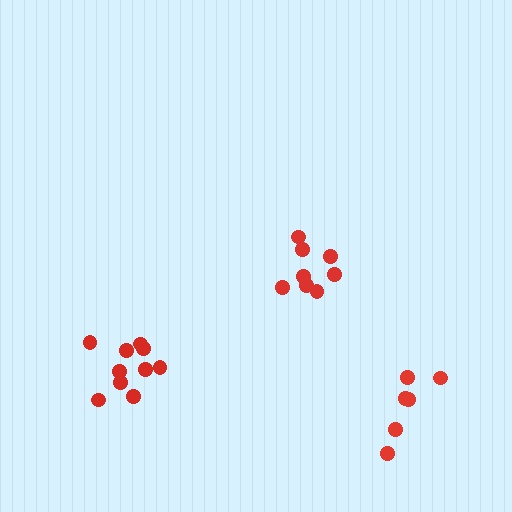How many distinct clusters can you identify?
There are 3 distinct clusters.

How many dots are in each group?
Group 1: 10 dots, Group 2: 8 dots, Group 3: 6 dots (24 total).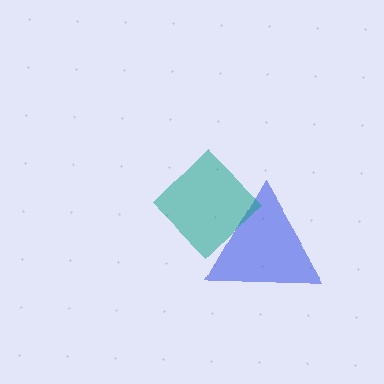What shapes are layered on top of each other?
The layered shapes are: a blue triangle, a teal diamond.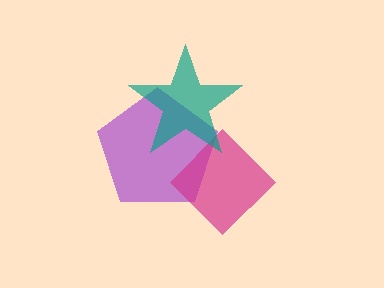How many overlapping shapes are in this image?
There are 3 overlapping shapes in the image.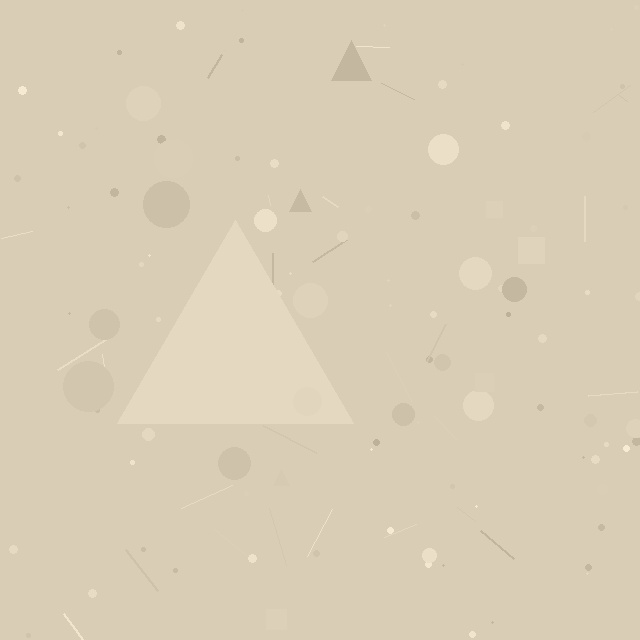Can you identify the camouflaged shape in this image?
The camouflaged shape is a triangle.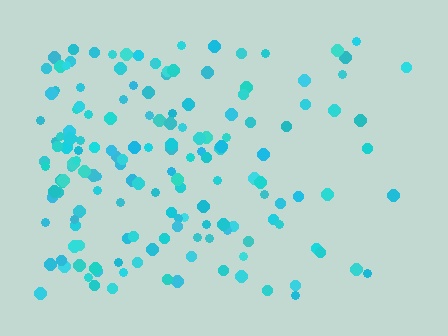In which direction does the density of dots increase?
From right to left, with the left side densest.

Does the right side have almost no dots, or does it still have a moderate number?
Still a moderate number, just noticeably fewer than the left.